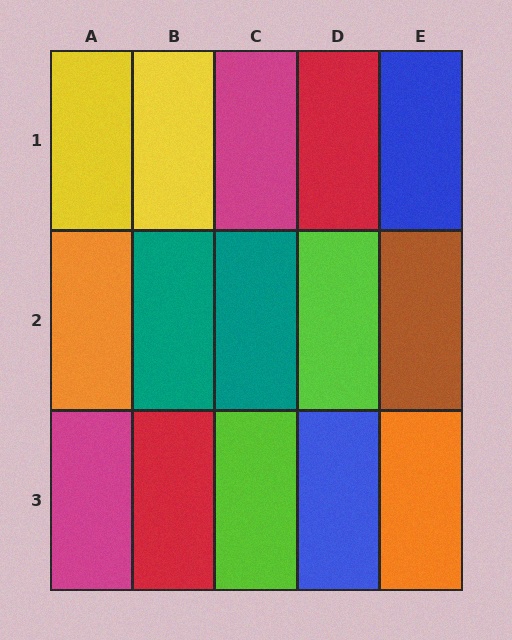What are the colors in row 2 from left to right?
Orange, teal, teal, lime, brown.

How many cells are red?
2 cells are red.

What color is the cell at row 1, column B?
Yellow.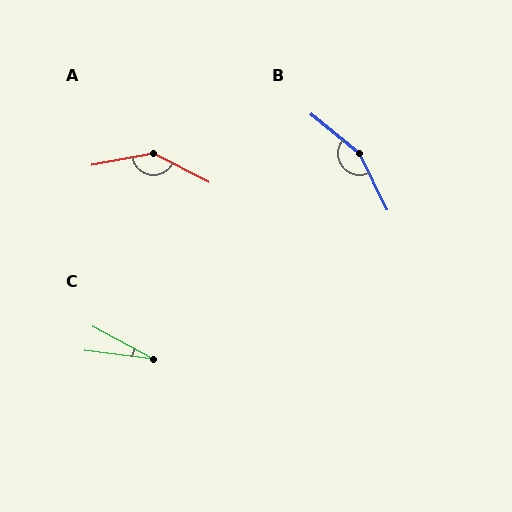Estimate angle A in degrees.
Approximately 142 degrees.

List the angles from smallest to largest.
C (21°), A (142°), B (155°).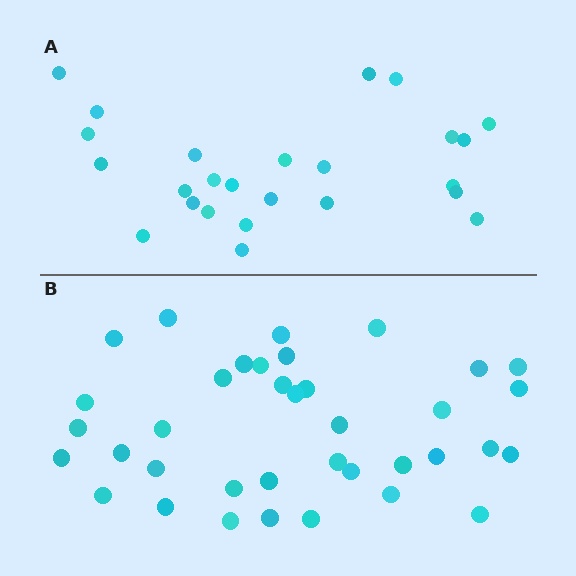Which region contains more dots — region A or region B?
Region B (the bottom region) has more dots.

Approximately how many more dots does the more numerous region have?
Region B has roughly 12 or so more dots than region A.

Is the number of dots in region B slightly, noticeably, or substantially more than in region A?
Region B has substantially more. The ratio is roughly 1.5 to 1.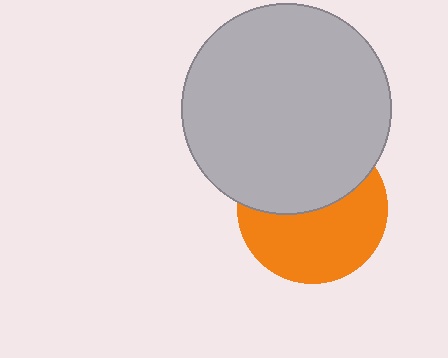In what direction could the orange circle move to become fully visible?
The orange circle could move down. That would shift it out from behind the light gray circle entirely.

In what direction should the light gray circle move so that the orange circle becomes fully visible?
The light gray circle should move up. That is the shortest direction to clear the overlap and leave the orange circle fully visible.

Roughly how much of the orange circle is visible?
About half of it is visible (roughly 55%).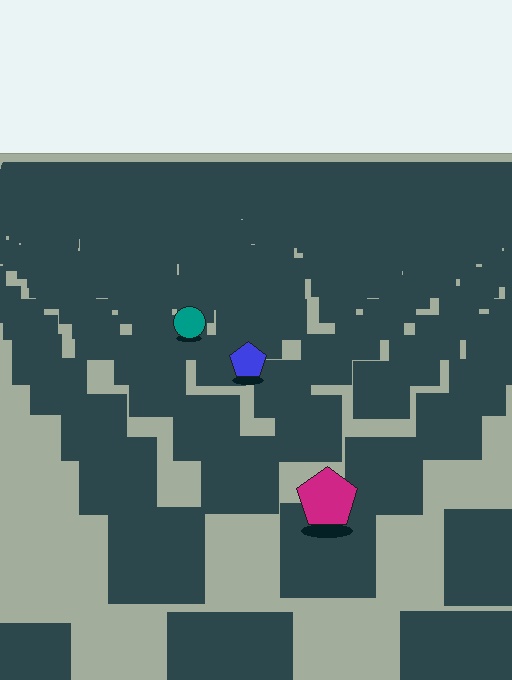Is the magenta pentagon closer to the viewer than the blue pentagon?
Yes. The magenta pentagon is closer — you can tell from the texture gradient: the ground texture is coarser near it.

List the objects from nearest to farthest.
From nearest to farthest: the magenta pentagon, the blue pentagon, the teal circle.